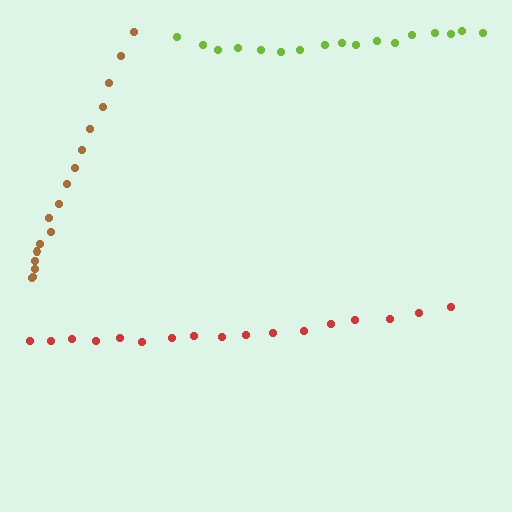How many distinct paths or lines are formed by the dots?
There are 3 distinct paths.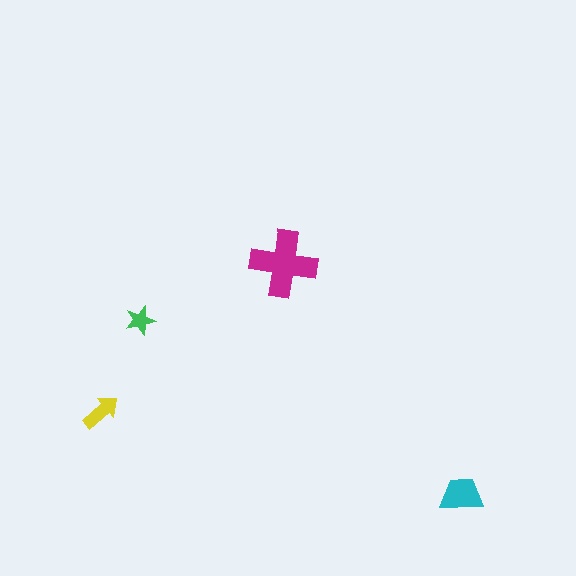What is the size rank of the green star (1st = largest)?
4th.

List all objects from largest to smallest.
The magenta cross, the cyan trapezoid, the yellow arrow, the green star.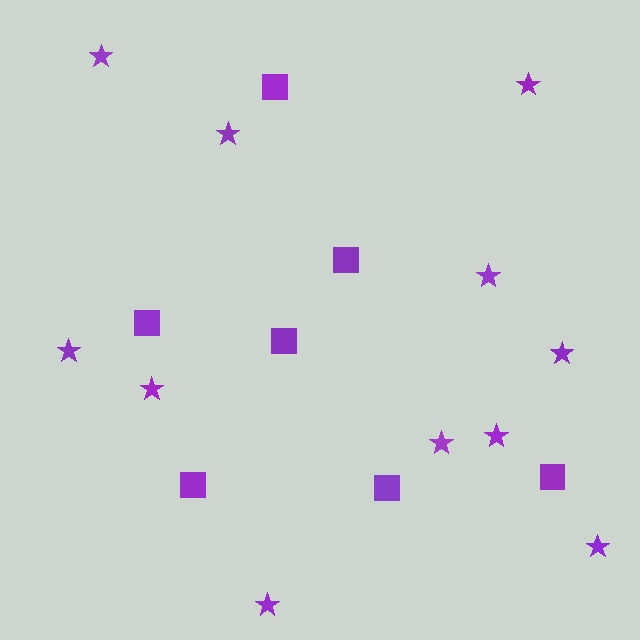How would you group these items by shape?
There are 2 groups: one group of squares (7) and one group of stars (11).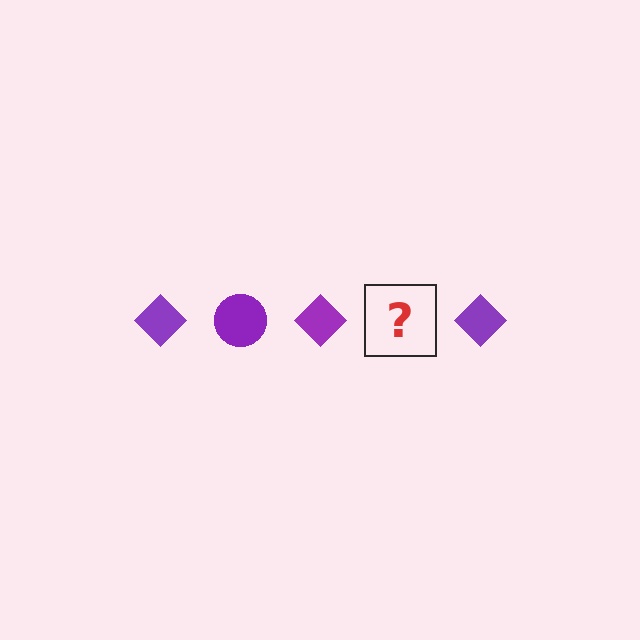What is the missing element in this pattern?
The missing element is a purple circle.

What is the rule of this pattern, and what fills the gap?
The rule is that the pattern cycles through diamond, circle shapes in purple. The gap should be filled with a purple circle.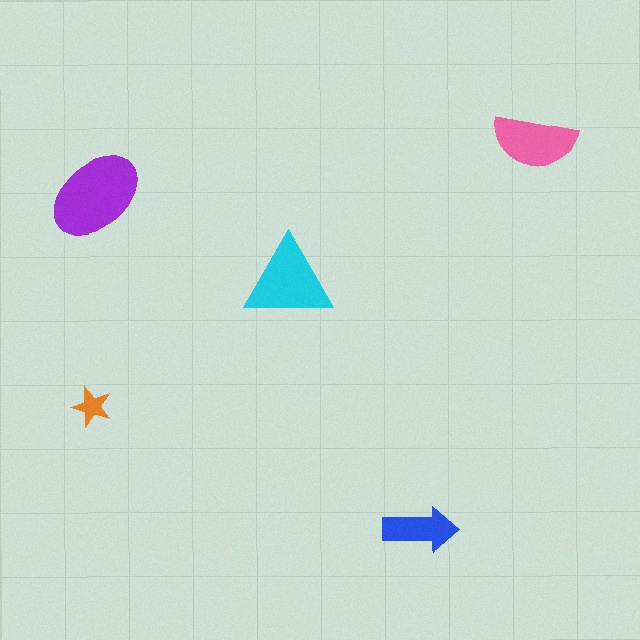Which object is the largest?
The purple ellipse.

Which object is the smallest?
The orange star.